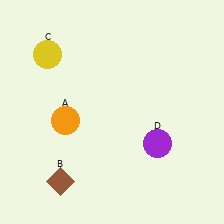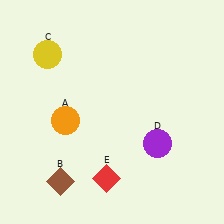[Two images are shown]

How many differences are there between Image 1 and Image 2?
There is 1 difference between the two images.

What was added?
A red diamond (E) was added in Image 2.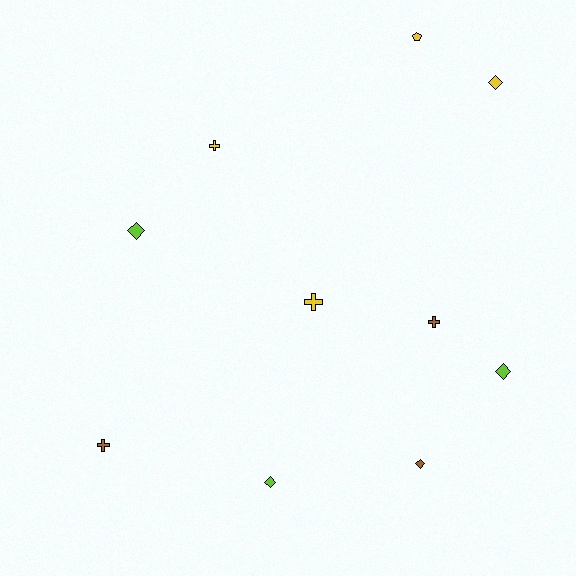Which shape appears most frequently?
Diamond, with 5 objects.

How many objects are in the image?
There are 10 objects.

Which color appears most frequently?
Yellow, with 4 objects.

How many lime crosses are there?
There are no lime crosses.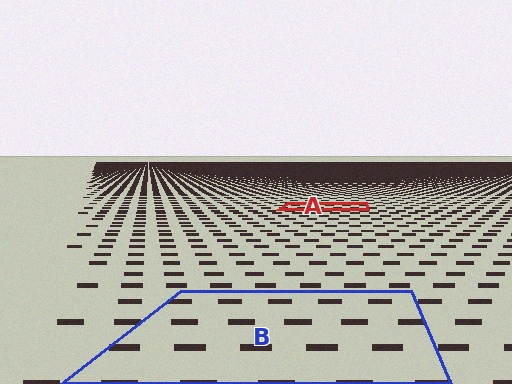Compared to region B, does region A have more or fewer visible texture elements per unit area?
Region A has more texture elements per unit area — they are packed more densely because it is farther away.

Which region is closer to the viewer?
Region B is closer. The texture elements there are larger and more spread out.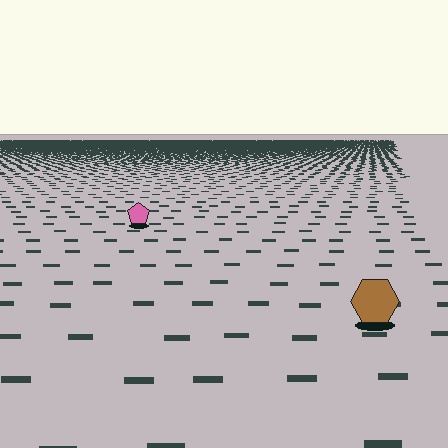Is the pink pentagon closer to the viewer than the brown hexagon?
No. The brown hexagon is closer — you can tell from the texture gradient: the ground texture is coarser near it.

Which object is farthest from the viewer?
The pink pentagon is farthest from the viewer. It appears smaller and the ground texture around it is denser.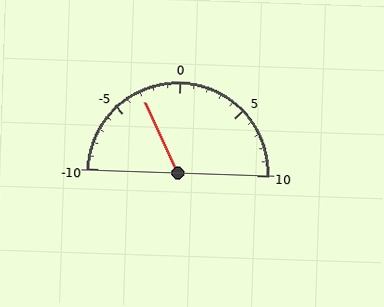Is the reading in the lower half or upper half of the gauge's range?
The reading is in the lower half of the range (-10 to 10).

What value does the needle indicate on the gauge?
The needle indicates approximately -3.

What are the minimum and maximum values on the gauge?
The gauge ranges from -10 to 10.